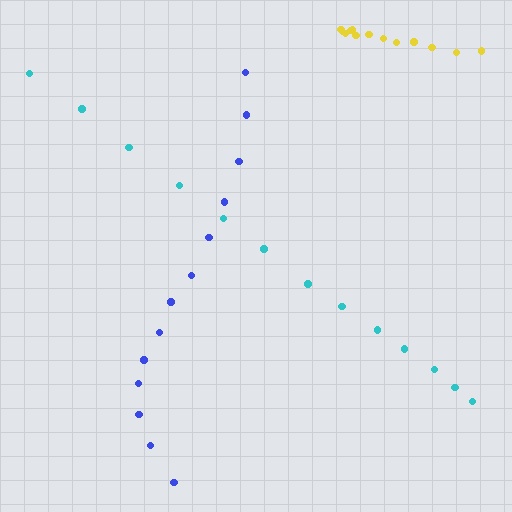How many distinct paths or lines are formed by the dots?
There are 3 distinct paths.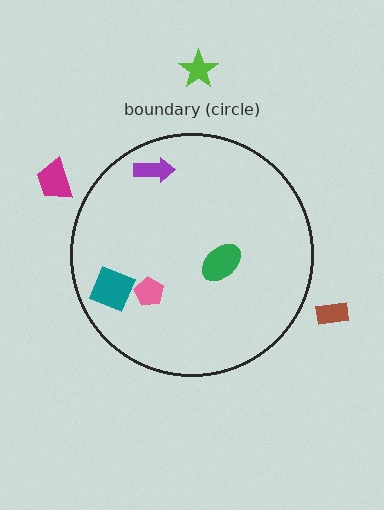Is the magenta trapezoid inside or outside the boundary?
Outside.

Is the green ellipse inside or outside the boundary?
Inside.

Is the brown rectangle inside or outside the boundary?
Outside.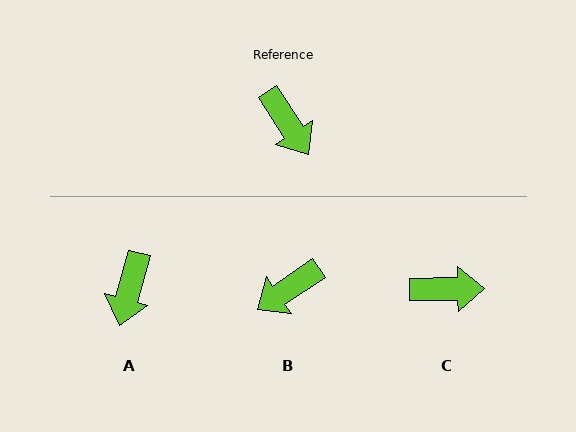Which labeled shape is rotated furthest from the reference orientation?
B, about 89 degrees away.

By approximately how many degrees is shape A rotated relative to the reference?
Approximately 49 degrees clockwise.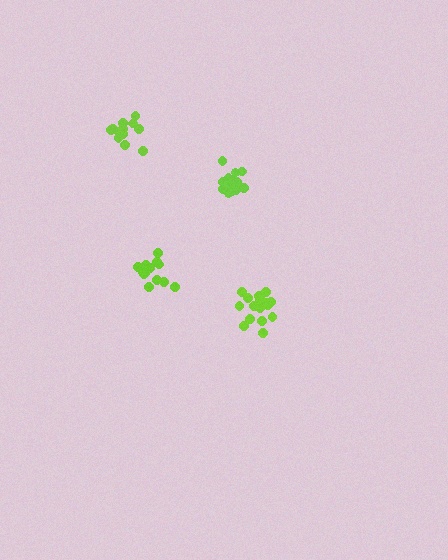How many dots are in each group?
Group 1: 16 dots, Group 2: 16 dots, Group 3: 13 dots, Group 4: 12 dots (57 total).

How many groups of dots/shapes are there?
There are 4 groups.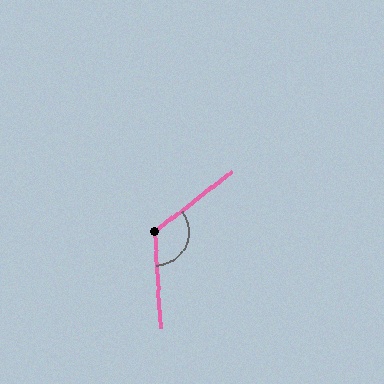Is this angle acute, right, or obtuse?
It is obtuse.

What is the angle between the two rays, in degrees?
Approximately 124 degrees.